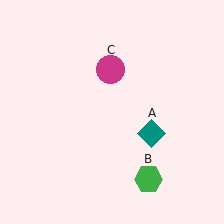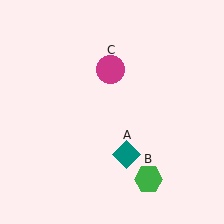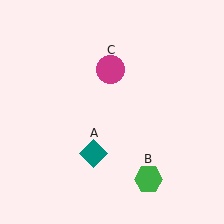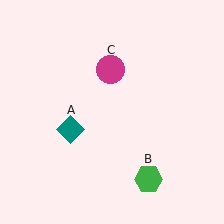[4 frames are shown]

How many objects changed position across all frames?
1 object changed position: teal diamond (object A).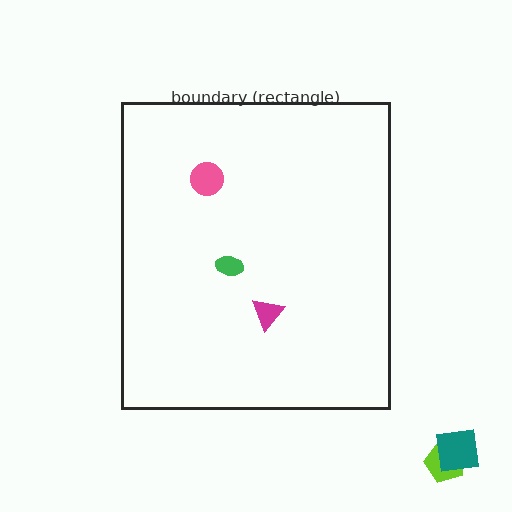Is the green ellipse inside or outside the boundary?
Inside.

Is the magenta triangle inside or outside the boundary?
Inside.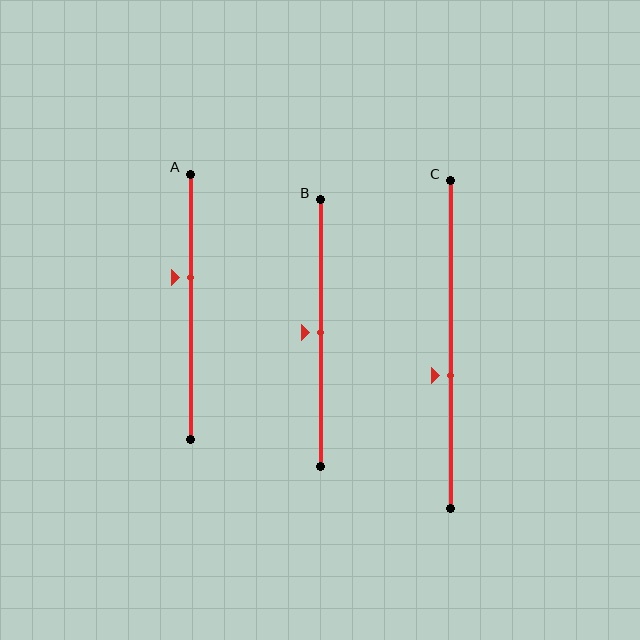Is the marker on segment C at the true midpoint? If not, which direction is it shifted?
No, the marker on segment C is shifted downward by about 9% of the segment length.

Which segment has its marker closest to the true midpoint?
Segment B has its marker closest to the true midpoint.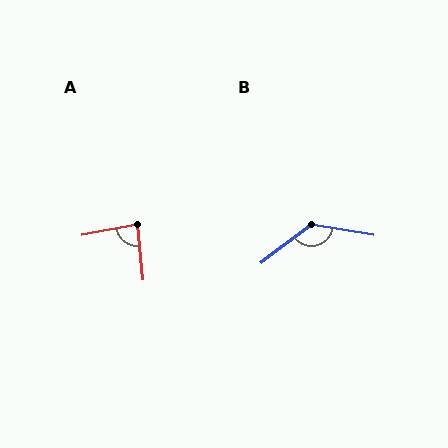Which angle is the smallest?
A, at approximately 86 degrees.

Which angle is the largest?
B, at approximately 133 degrees.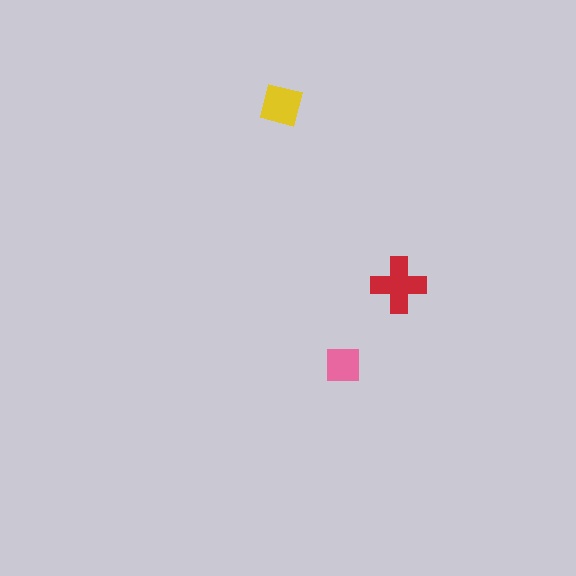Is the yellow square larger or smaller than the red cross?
Smaller.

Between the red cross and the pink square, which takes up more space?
The red cross.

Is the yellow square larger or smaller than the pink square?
Larger.